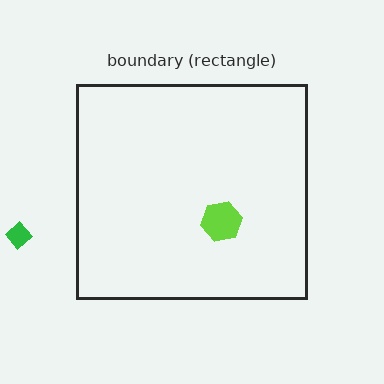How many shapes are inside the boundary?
1 inside, 1 outside.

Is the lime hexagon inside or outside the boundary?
Inside.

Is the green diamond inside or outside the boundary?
Outside.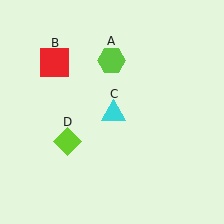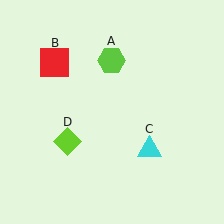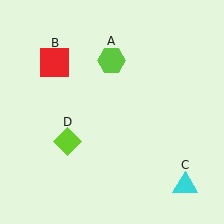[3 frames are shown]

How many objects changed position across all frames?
1 object changed position: cyan triangle (object C).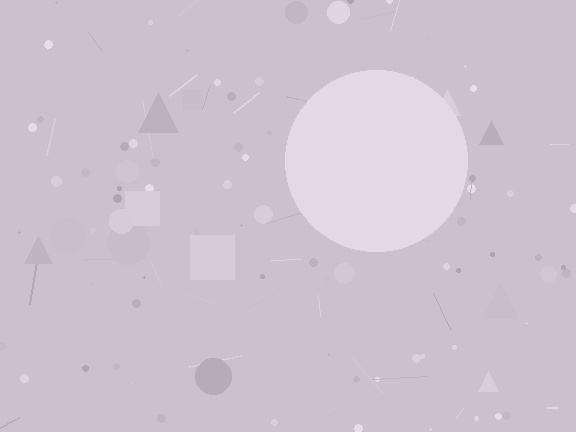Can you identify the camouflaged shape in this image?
The camouflaged shape is a circle.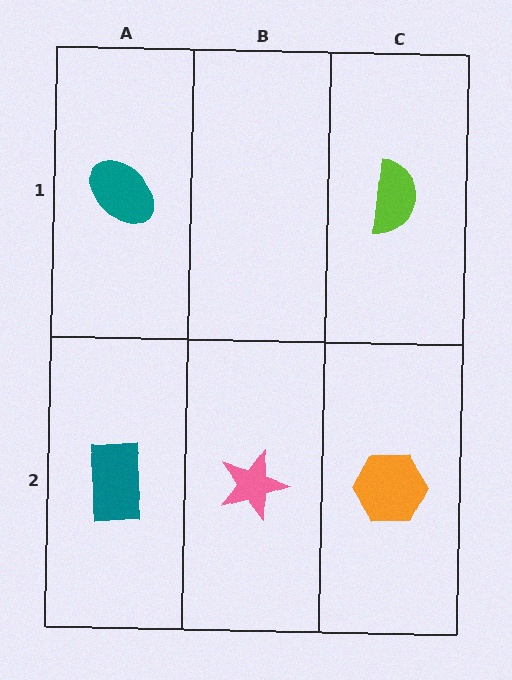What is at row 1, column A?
A teal ellipse.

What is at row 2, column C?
An orange hexagon.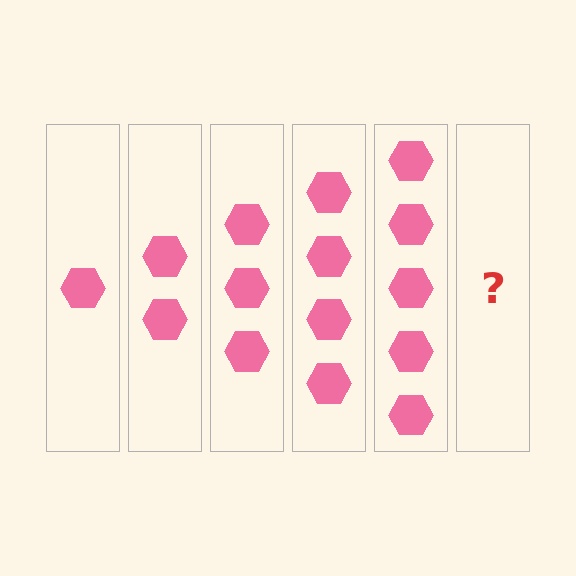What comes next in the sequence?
The next element should be 6 hexagons.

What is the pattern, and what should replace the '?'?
The pattern is that each step adds one more hexagon. The '?' should be 6 hexagons.